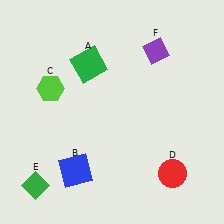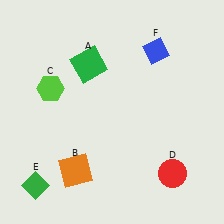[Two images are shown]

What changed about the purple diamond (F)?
In Image 1, F is purple. In Image 2, it changed to blue.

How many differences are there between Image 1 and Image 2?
There are 2 differences between the two images.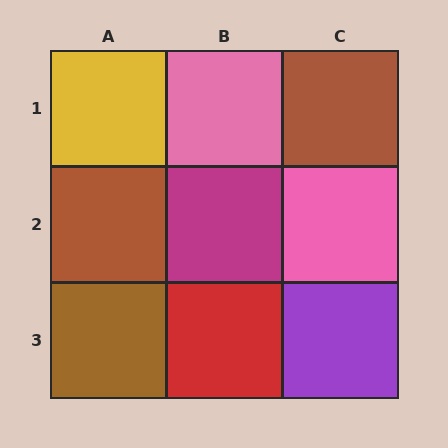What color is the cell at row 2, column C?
Pink.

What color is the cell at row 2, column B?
Magenta.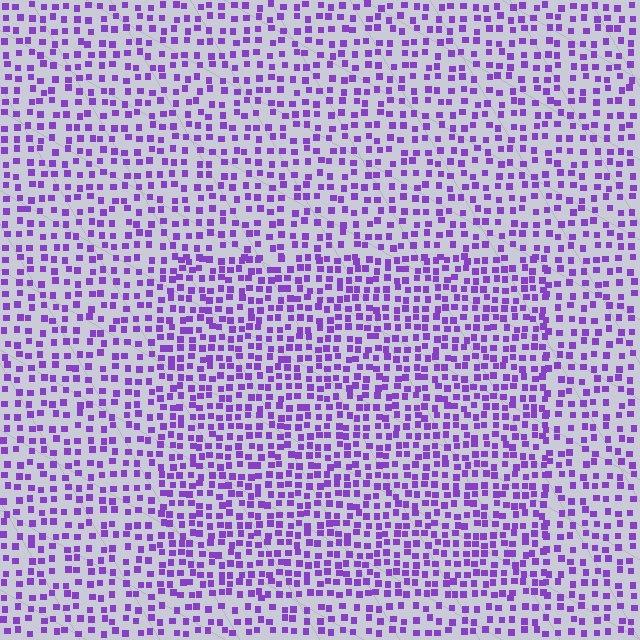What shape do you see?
I see a rectangle.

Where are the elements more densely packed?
The elements are more densely packed inside the rectangle boundary.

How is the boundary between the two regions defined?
The boundary is defined by a change in element density (approximately 1.5x ratio). All elements are the same color, size, and shape.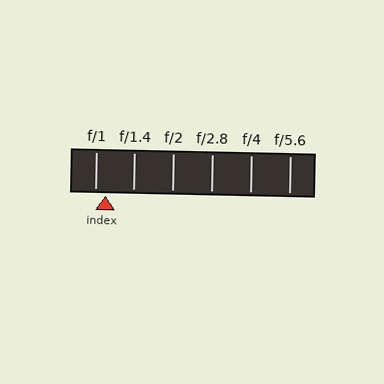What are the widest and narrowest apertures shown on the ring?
The widest aperture shown is f/1 and the narrowest is f/5.6.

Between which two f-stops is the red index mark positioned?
The index mark is between f/1 and f/1.4.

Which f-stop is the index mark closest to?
The index mark is closest to f/1.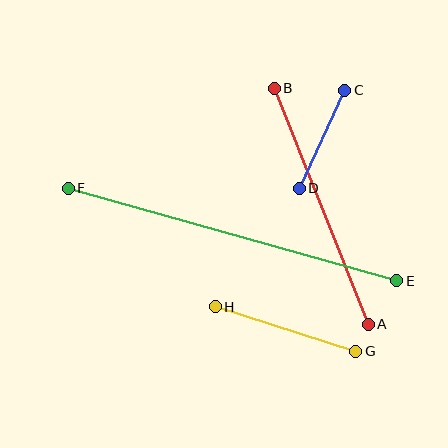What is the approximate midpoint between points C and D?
The midpoint is at approximately (322, 139) pixels.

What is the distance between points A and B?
The distance is approximately 254 pixels.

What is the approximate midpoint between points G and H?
The midpoint is at approximately (285, 329) pixels.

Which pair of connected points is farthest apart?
Points E and F are farthest apart.